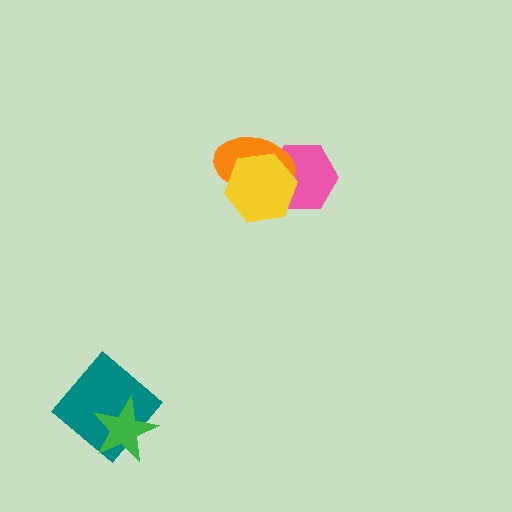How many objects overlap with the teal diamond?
1 object overlaps with the teal diamond.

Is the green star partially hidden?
No, no other shape covers it.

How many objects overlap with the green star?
1 object overlaps with the green star.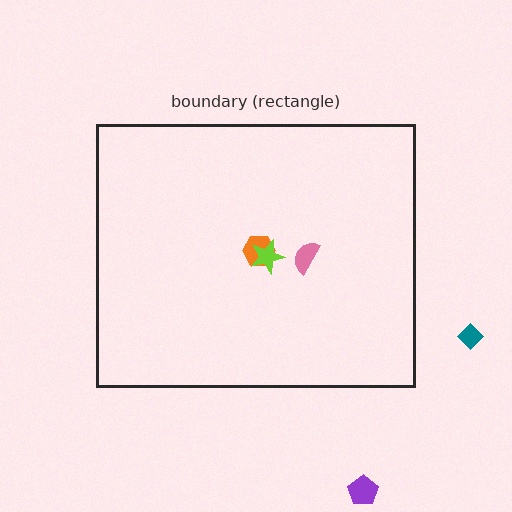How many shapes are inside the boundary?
3 inside, 2 outside.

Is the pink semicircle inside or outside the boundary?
Inside.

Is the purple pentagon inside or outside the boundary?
Outside.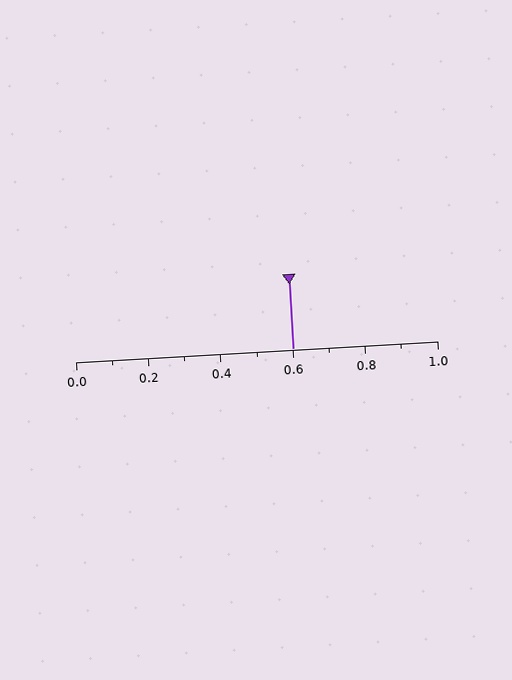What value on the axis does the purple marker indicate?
The marker indicates approximately 0.6.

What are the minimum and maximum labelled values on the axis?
The axis runs from 0.0 to 1.0.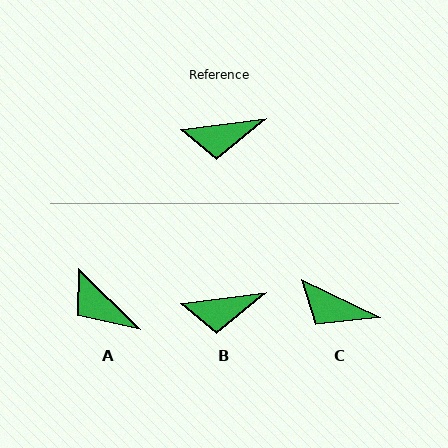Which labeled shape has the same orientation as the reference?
B.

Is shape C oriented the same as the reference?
No, it is off by about 33 degrees.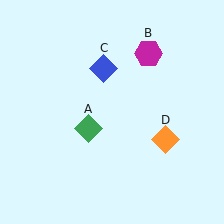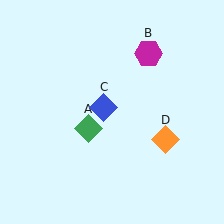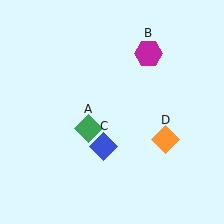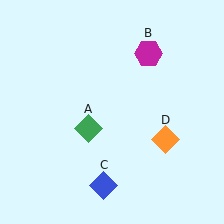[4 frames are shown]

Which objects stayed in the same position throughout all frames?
Green diamond (object A) and magenta hexagon (object B) and orange diamond (object D) remained stationary.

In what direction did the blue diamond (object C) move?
The blue diamond (object C) moved down.